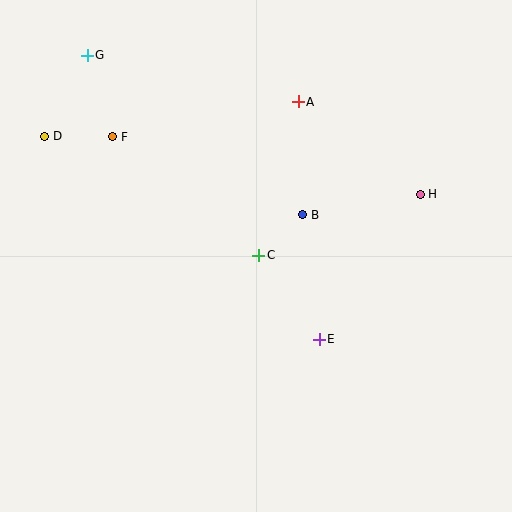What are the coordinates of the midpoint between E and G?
The midpoint between E and G is at (203, 197).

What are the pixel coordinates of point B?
Point B is at (303, 215).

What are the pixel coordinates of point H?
Point H is at (420, 194).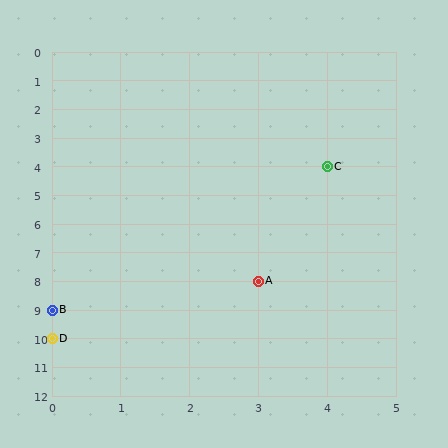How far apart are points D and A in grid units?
Points D and A are 3 columns and 2 rows apart (about 3.6 grid units diagonally).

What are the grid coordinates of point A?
Point A is at grid coordinates (3, 8).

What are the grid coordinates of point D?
Point D is at grid coordinates (0, 10).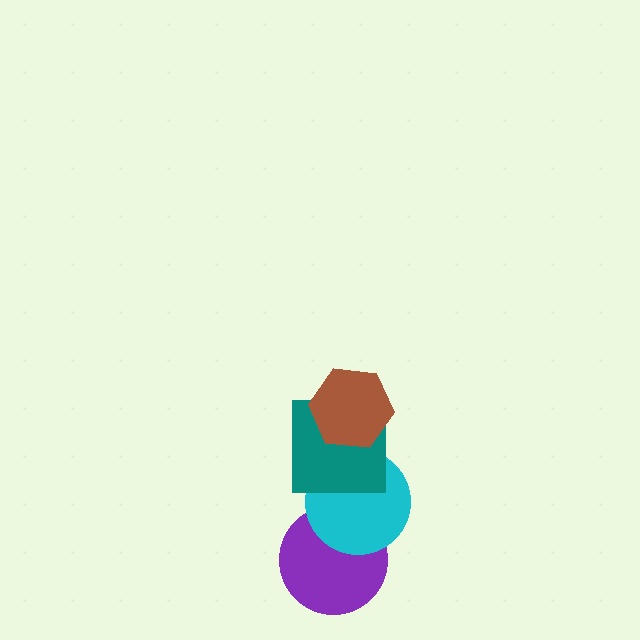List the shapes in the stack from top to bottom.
From top to bottom: the brown hexagon, the teal square, the cyan circle, the purple circle.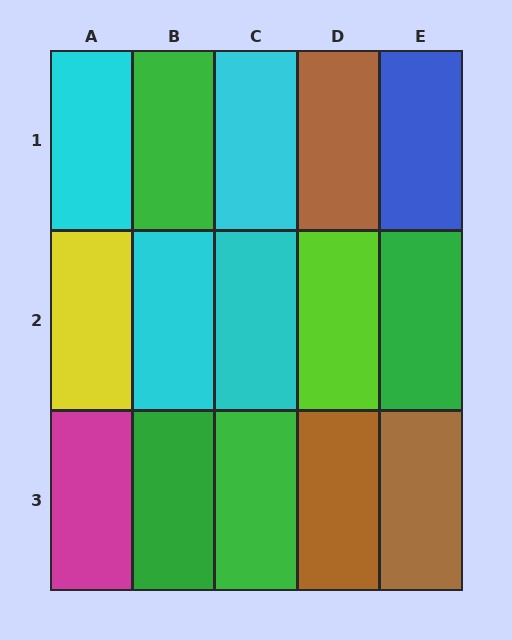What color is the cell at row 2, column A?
Yellow.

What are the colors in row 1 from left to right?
Cyan, green, cyan, brown, blue.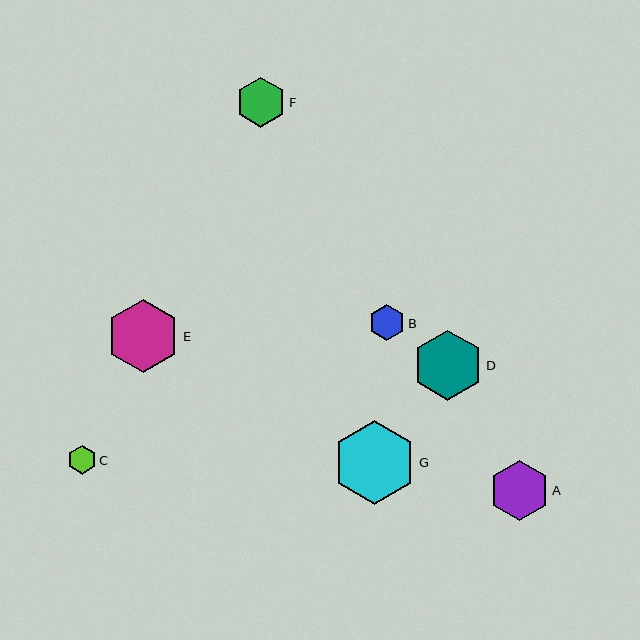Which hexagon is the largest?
Hexagon G is the largest with a size of approximately 83 pixels.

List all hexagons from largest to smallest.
From largest to smallest: G, E, D, A, F, B, C.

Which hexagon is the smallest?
Hexagon C is the smallest with a size of approximately 28 pixels.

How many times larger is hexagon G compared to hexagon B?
Hexagon G is approximately 2.3 times the size of hexagon B.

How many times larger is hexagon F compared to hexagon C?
Hexagon F is approximately 1.7 times the size of hexagon C.